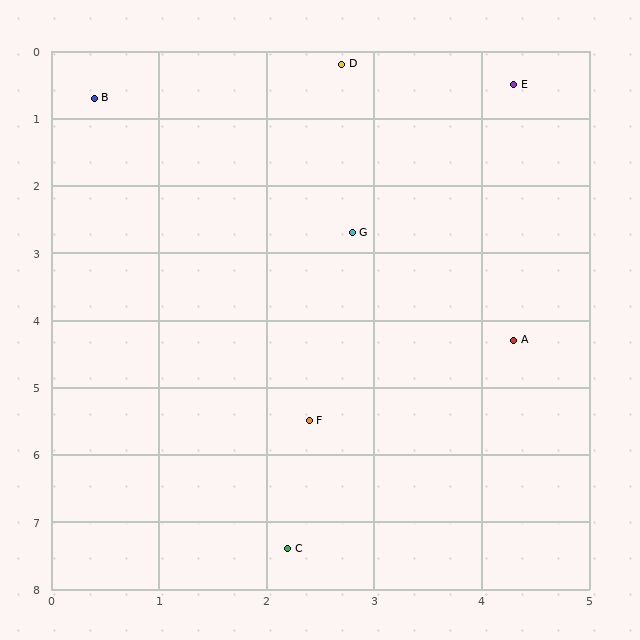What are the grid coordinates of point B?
Point B is at approximately (0.4, 0.7).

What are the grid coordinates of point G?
Point G is at approximately (2.8, 2.7).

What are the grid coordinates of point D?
Point D is at approximately (2.7, 0.2).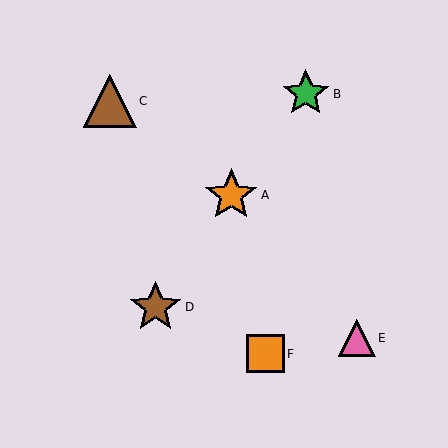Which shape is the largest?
The orange star (labeled A) is the largest.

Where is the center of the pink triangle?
The center of the pink triangle is at (357, 338).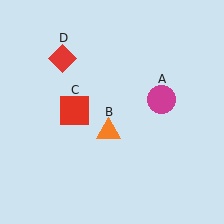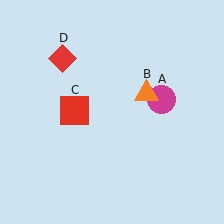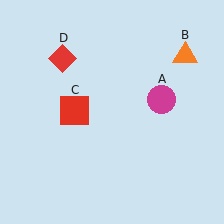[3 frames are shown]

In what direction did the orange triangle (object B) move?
The orange triangle (object B) moved up and to the right.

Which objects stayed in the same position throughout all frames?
Magenta circle (object A) and red square (object C) and red diamond (object D) remained stationary.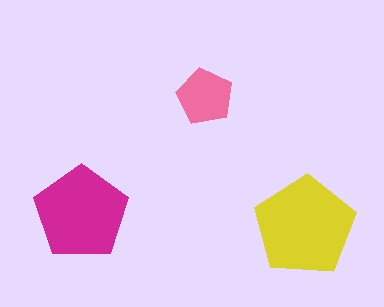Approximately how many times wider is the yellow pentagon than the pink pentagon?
About 2 times wider.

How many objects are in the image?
There are 3 objects in the image.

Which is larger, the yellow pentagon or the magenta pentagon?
The yellow one.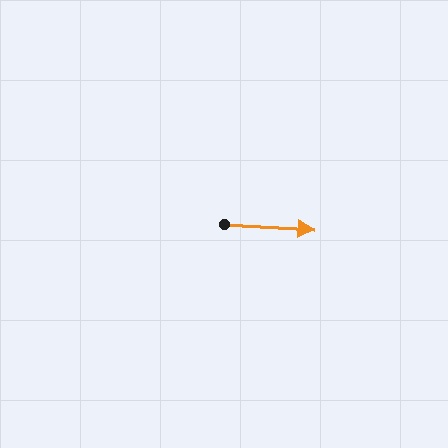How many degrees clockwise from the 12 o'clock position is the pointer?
Approximately 94 degrees.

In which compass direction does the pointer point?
East.